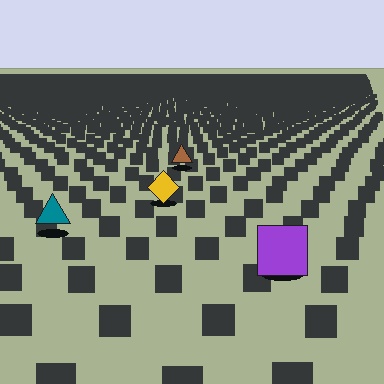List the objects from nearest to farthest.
From nearest to farthest: the purple square, the teal triangle, the yellow diamond, the brown triangle.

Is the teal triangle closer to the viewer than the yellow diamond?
Yes. The teal triangle is closer — you can tell from the texture gradient: the ground texture is coarser near it.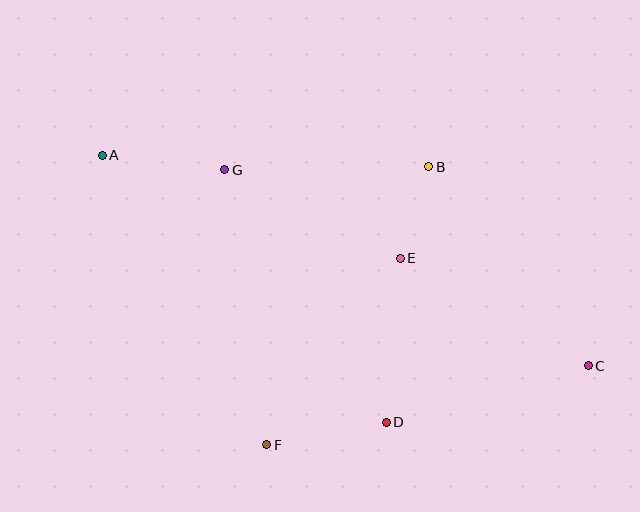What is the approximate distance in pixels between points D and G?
The distance between D and G is approximately 300 pixels.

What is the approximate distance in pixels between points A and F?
The distance between A and F is approximately 333 pixels.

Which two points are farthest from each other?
Points A and C are farthest from each other.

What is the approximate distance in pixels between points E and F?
The distance between E and F is approximately 229 pixels.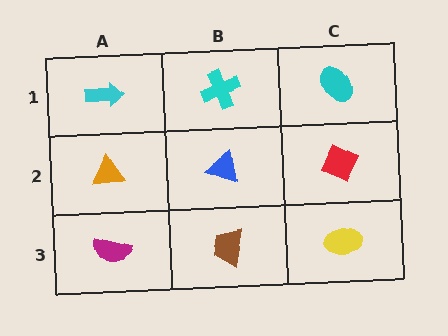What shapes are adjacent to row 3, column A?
An orange triangle (row 2, column A), a brown trapezoid (row 3, column B).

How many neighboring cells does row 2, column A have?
3.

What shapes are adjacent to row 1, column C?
A red diamond (row 2, column C), a cyan cross (row 1, column B).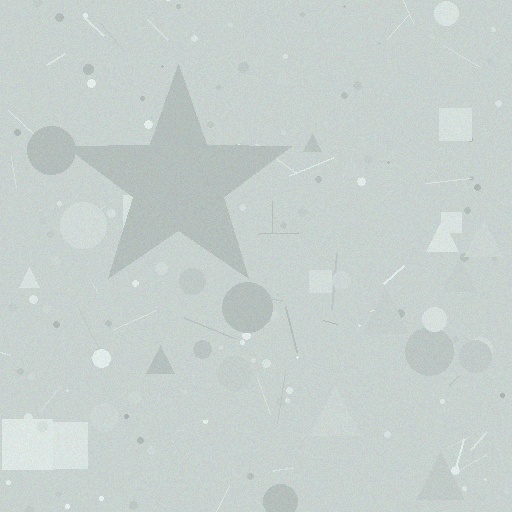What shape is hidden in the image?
A star is hidden in the image.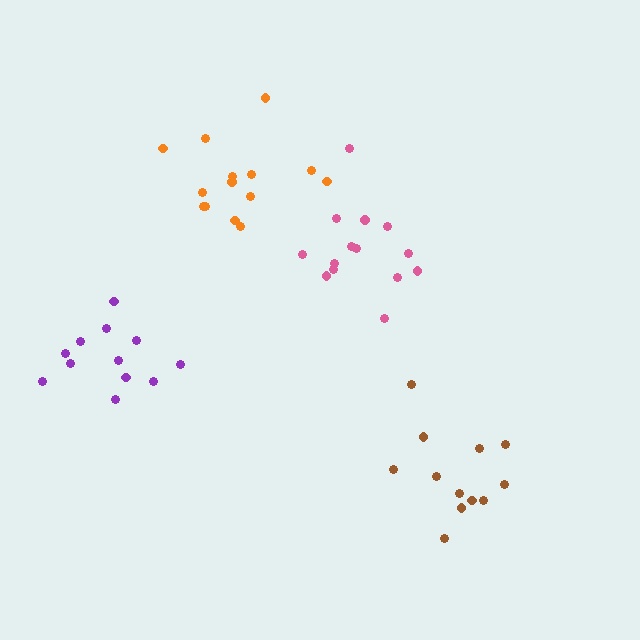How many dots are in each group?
Group 1: 12 dots, Group 2: 14 dots, Group 3: 14 dots, Group 4: 12 dots (52 total).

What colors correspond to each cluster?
The clusters are colored: purple, pink, orange, brown.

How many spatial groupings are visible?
There are 4 spatial groupings.